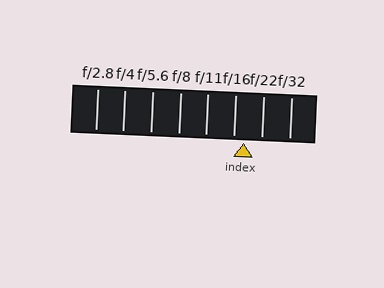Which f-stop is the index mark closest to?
The index mark is closest to f/16.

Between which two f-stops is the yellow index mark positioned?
The index mark is between f/16 and f/22.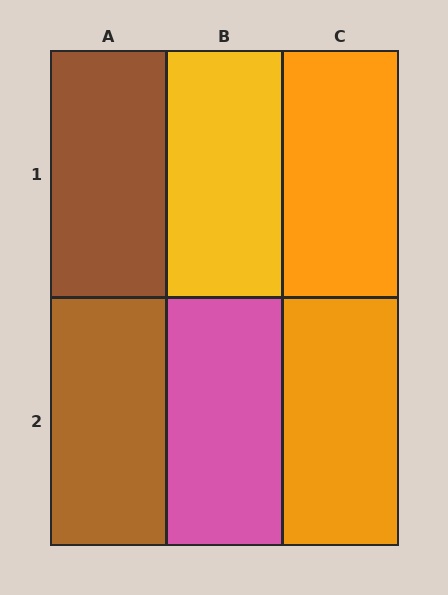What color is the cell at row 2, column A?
Brown.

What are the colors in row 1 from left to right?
Brown, yellow, orange.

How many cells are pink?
1 cell is pink.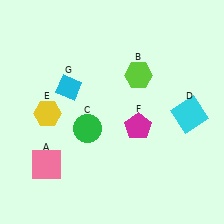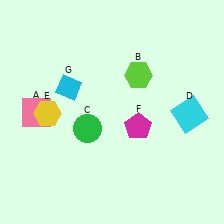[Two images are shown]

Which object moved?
The pink square (A) moved up.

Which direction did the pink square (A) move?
The pink square (A) moved up.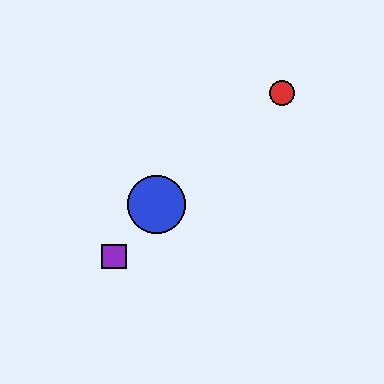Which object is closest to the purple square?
The blue circle is closest to the purple square.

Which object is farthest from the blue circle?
The red circle is farthest from the blue circle.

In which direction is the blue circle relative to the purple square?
The blue circle is above the purple square.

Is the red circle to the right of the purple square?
Yes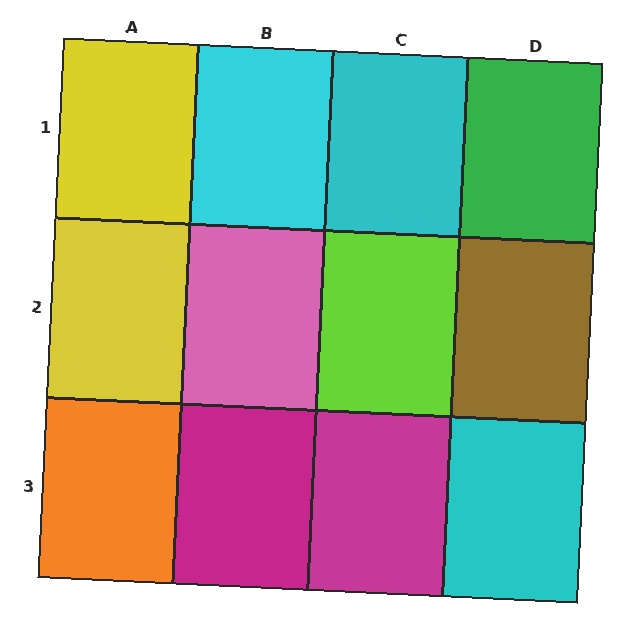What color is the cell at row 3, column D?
Cyan.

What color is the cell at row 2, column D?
Brown.